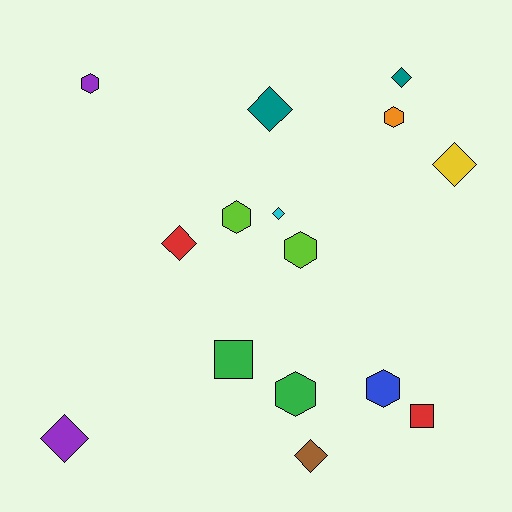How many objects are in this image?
There are 15 objects.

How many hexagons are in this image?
There are 6 hexagons.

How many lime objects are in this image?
There are 2 lime objects.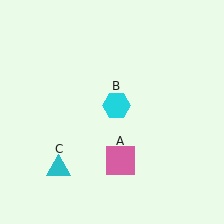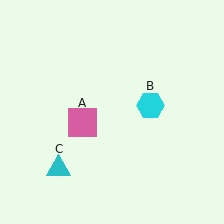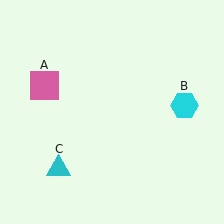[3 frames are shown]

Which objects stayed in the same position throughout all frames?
Cyan triangle (object C) remained stationary.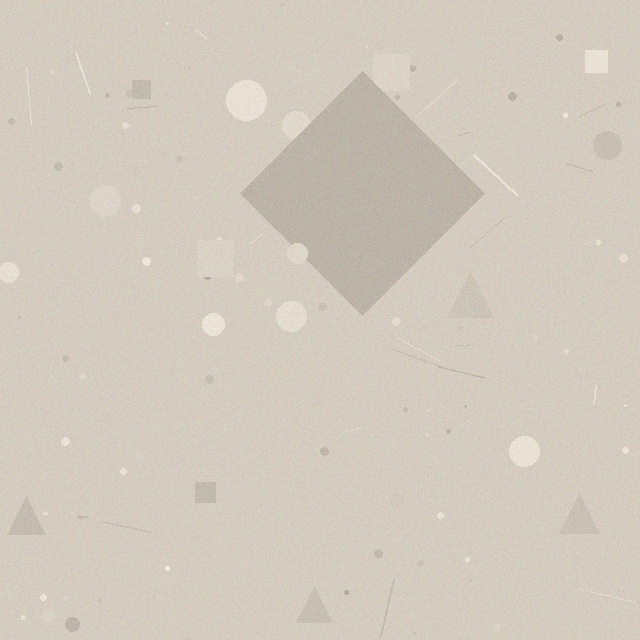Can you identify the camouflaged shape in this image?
The camouflaged shape is a diamond.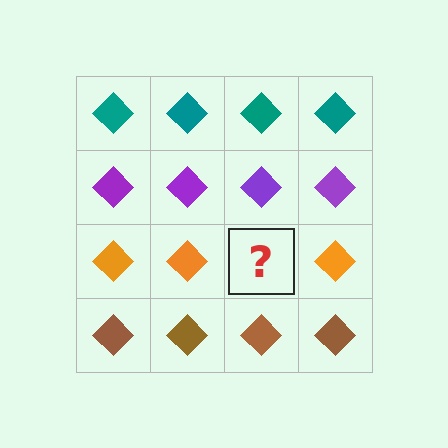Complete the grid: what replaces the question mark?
The question mark should be replaced with an orange diamond.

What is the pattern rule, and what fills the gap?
The rule is that each row has a consistent color. The gap should be filled with an orange diamond.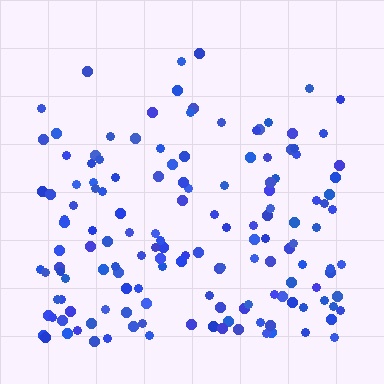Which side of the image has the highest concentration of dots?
The bottom.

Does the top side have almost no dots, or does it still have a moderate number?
Still a moderate number, just noticeably fewer than the bottom.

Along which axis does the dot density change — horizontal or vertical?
Vertical.